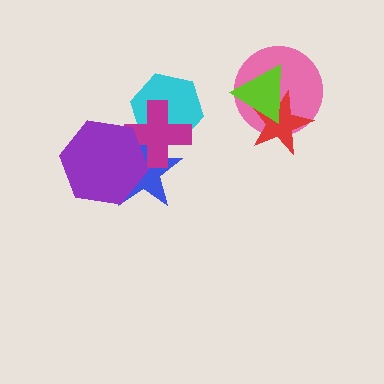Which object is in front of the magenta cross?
The purple hexagon is in front of the magenta cross.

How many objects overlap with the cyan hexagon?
2 objects overlap with the cyan hexagon.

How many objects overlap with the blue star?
3 objects overlap with the blue star.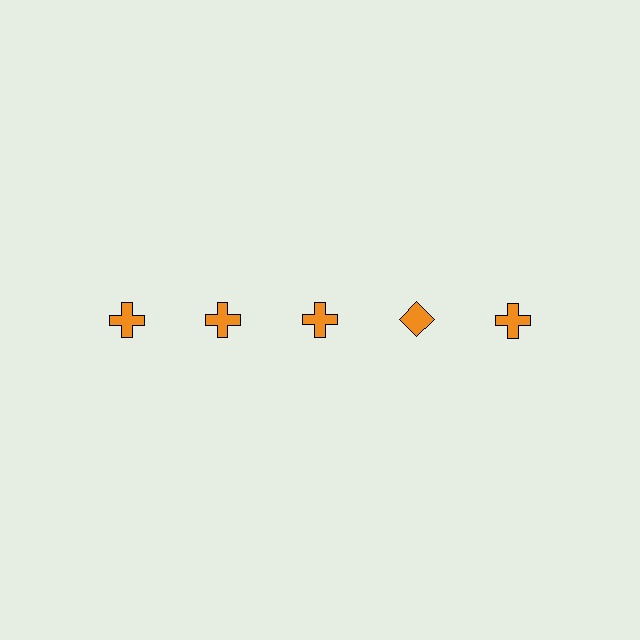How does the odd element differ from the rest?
It has a different shape: diamond instead of cross.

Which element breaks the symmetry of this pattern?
The orange diamond in the top row, second from right column breaks the symmetry. All other shapes are orange crosses.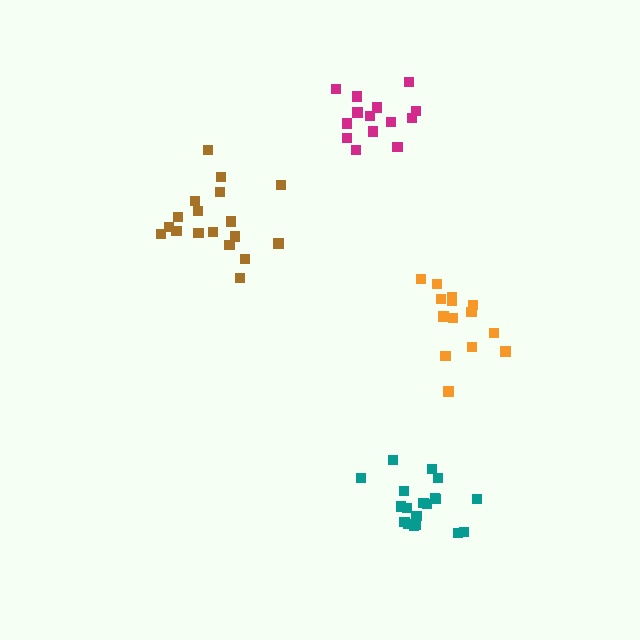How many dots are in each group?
Group 1: 14 dots, Group 2: 19 dots, Group 3: 14 dots, Group 4: 18 dots (65 total).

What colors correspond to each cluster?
The clusters are colored: orange, teal, magenta, brown.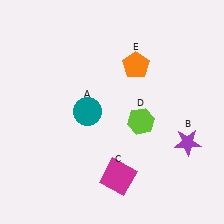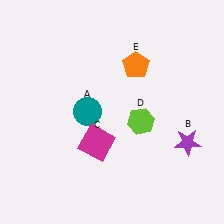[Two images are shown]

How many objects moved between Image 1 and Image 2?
1 object moved between the two images.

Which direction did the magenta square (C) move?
The magenta square (C) moved up.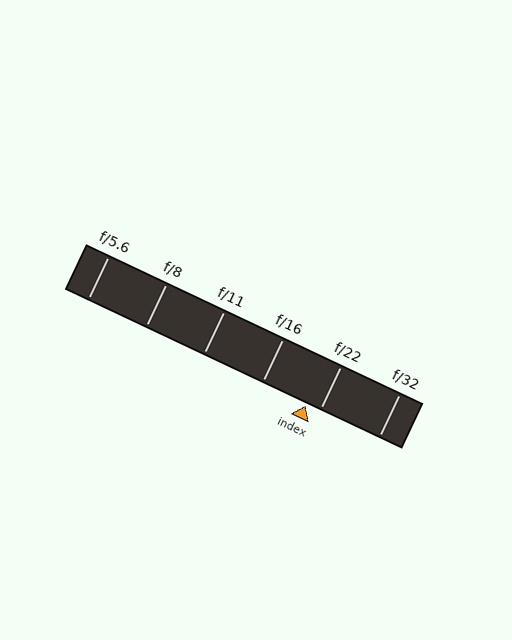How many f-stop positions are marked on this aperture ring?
There are 6 f-stop positions marked.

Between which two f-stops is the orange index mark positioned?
The index mark is between f/16 and f/22.